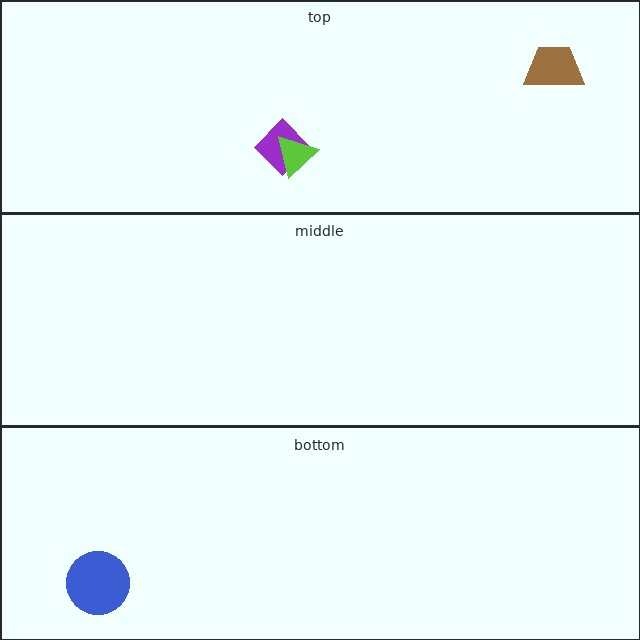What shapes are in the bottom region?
The blue circle.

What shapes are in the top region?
The purple diamond, the brown trapezoid, the lime triangle.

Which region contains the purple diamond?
The top region.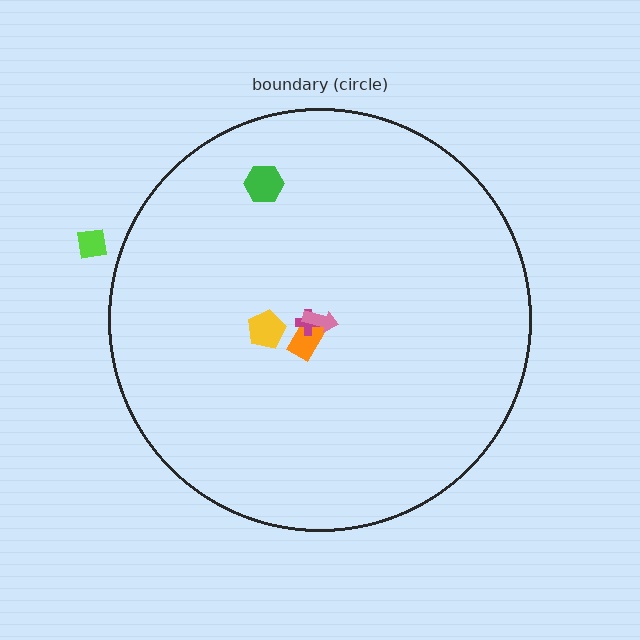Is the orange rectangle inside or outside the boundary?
Inside.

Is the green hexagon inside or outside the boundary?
Inside.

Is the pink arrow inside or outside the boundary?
Inside.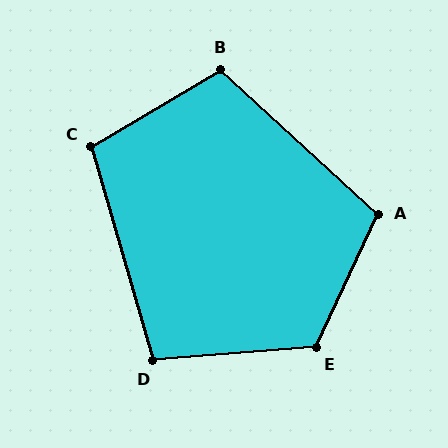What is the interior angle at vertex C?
Approximately 104 degrees (obtuse).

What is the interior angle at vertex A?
Approximately 108 degrees (obtuse).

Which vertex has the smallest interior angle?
D, at approximately 102 degrees.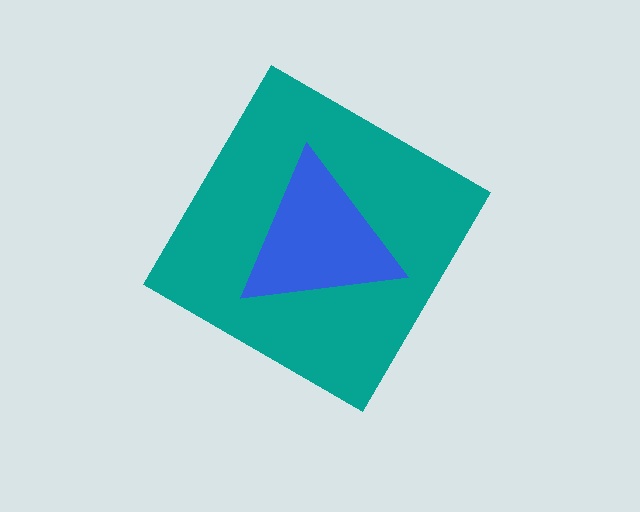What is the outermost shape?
The teal diamond.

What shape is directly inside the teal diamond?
The blue triangle.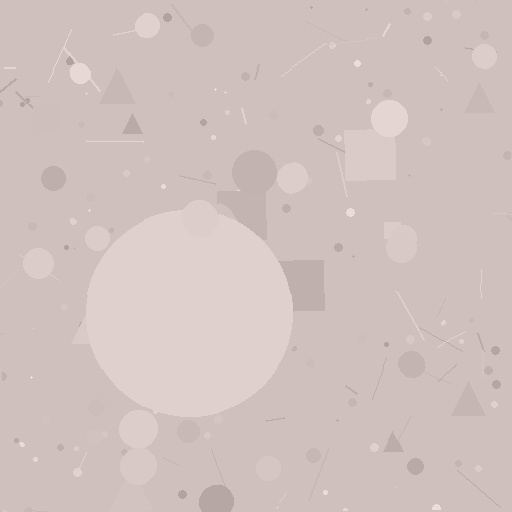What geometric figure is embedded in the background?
A circle is embedded in the background.